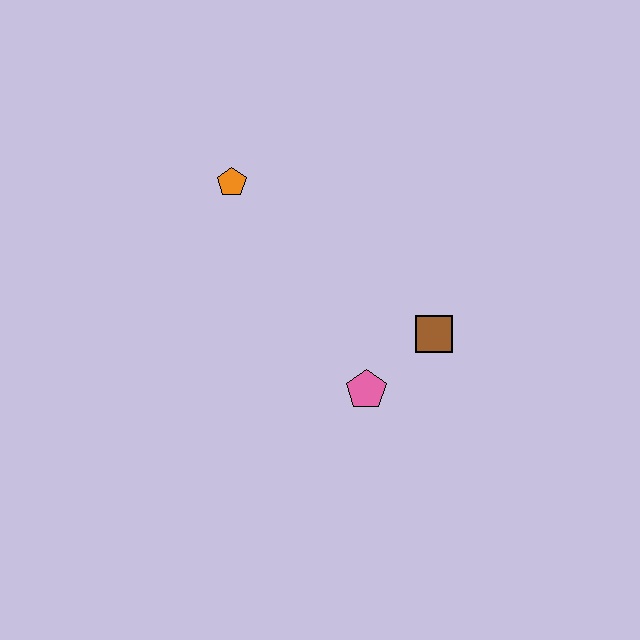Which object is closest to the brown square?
The pink pentagon is closest to the brown square.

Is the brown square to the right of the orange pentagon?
Yes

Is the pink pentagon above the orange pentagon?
No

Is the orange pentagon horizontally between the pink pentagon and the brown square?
No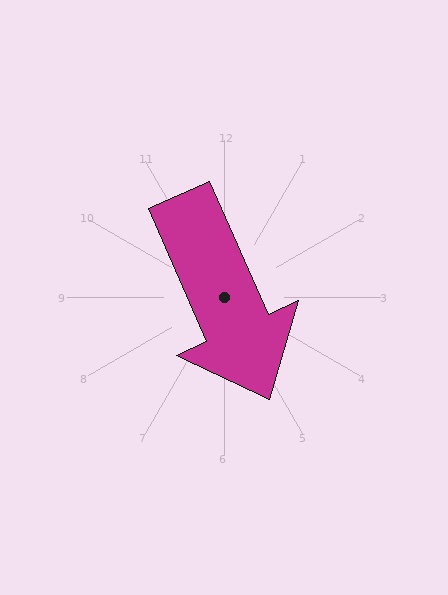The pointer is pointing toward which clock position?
Roughly 5 o'clock.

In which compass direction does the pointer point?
Southeast.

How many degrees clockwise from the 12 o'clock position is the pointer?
Approximately 156 degrees.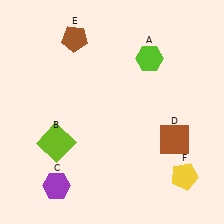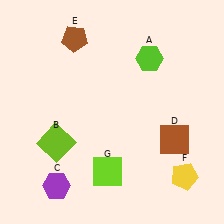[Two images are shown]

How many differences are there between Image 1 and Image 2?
There is 1 difference between the two images.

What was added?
A lime square (G) was added in Image 2.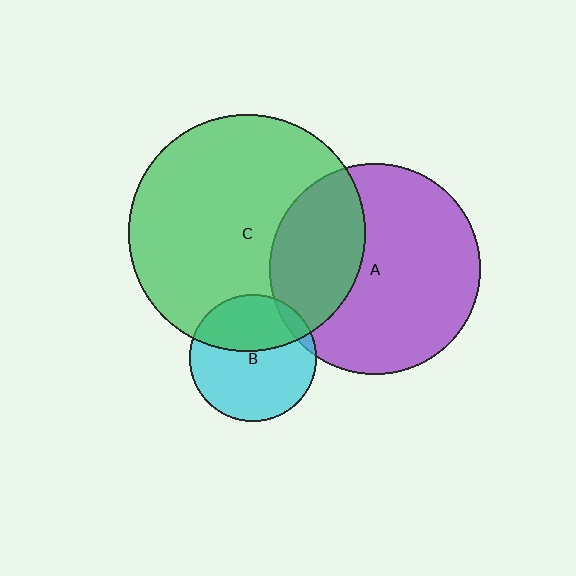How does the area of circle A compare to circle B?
Approximately 2.7 times.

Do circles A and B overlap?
Yes.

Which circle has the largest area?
Circle C (green).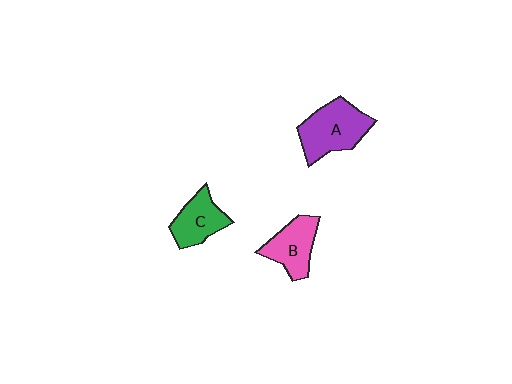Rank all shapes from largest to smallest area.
From largest to smallest: A (purple), B (pink), C (green).